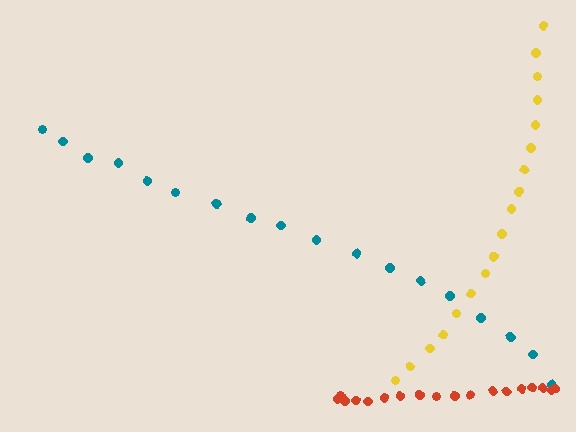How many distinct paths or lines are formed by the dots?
There are 3 distinct paths.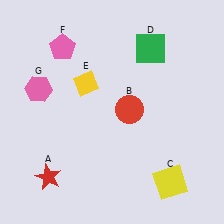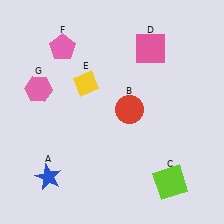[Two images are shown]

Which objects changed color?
A changed from red to blue. C changed from yellow to lime. D changed from green to pink.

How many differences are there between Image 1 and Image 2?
There are 3 differences between the two images.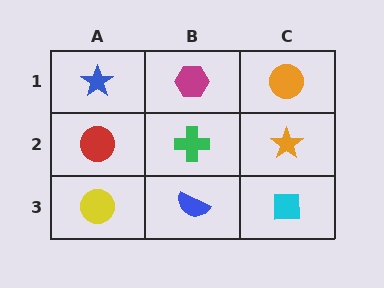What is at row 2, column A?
A red circle.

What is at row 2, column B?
A green cross.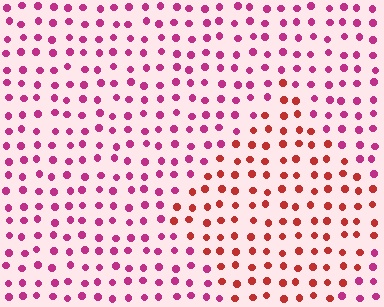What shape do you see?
I see a diamond.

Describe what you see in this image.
The image is filled with small magenta elements in a uniform arrangement. A diamond-shaped region is visible where the elements are tinted to a slightly different hue, forming a subtle color boundary.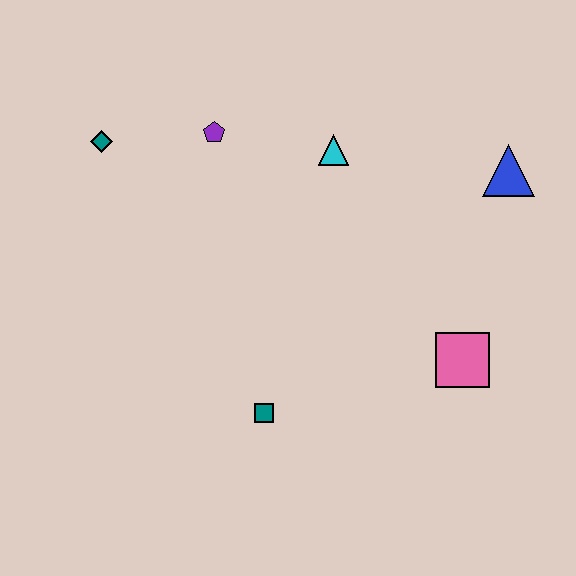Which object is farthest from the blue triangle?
The teal diamond is farthest from the blue triangle.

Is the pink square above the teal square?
Yes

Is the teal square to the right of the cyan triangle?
No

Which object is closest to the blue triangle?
The cyan triangle is closest to the blue triangle.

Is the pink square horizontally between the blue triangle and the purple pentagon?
Yes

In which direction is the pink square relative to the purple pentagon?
The pink square is to the right of the purple pentagon.